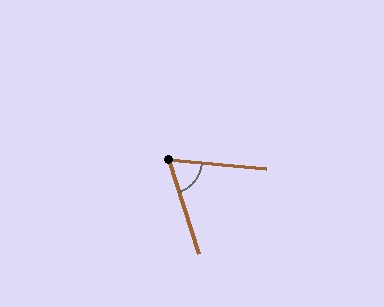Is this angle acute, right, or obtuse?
It is acute.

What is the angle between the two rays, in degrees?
Approximately 67 degrees.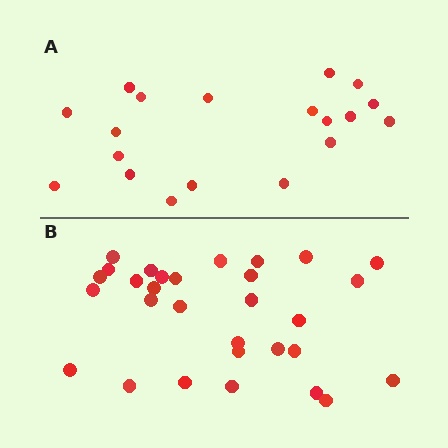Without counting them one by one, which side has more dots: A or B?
Region B (the bottom region) has more dots.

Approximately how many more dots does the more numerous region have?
Region B has roughly 12 or so more dots than region A.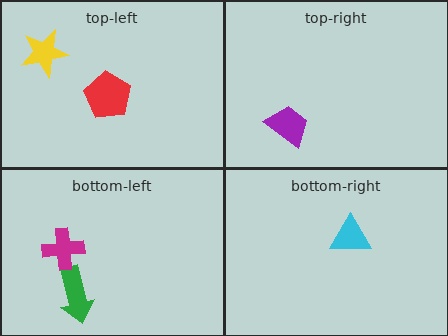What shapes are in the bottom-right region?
The cyan triangle.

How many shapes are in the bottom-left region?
2.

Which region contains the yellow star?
The top-left region.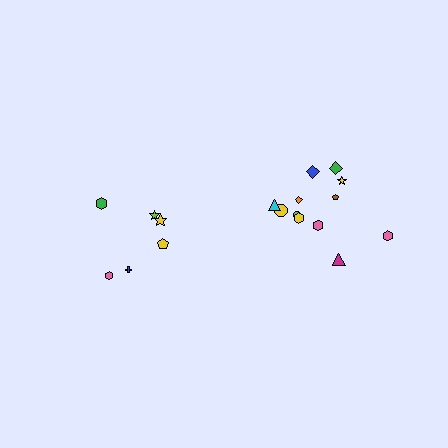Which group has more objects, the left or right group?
The right group.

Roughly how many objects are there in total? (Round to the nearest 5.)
Roughly 20 objects in total.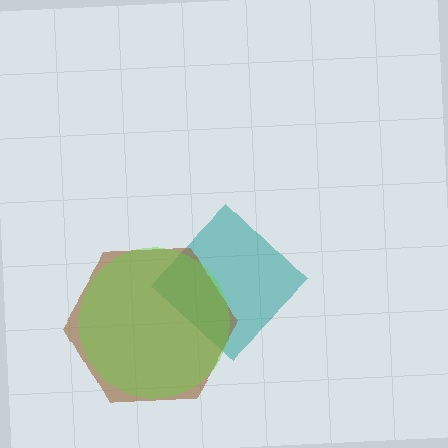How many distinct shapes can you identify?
There are 3 distinct shapes: a teal diamond, a brown hexagon, a lime circle.